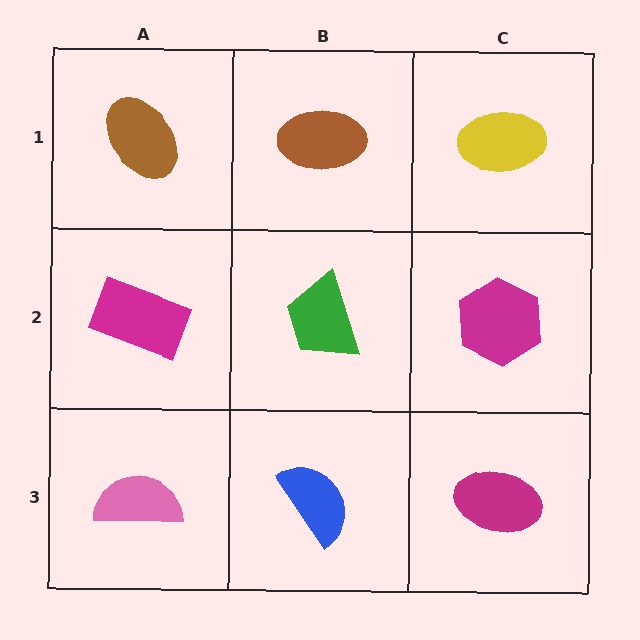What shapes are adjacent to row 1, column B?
A green trapezoid (row 2, column B), a brown ellipse (row 1, column A), a yellow ellipse (row 1, column C).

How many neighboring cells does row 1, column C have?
2.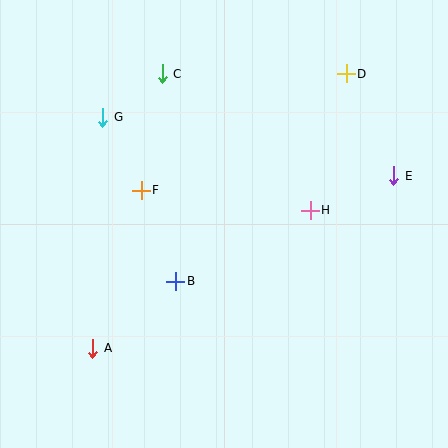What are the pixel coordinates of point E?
Point E is at (394, 176).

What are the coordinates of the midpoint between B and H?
The midpoint between B and H is at (243, 246).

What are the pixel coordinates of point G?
Point G is at (103, 117).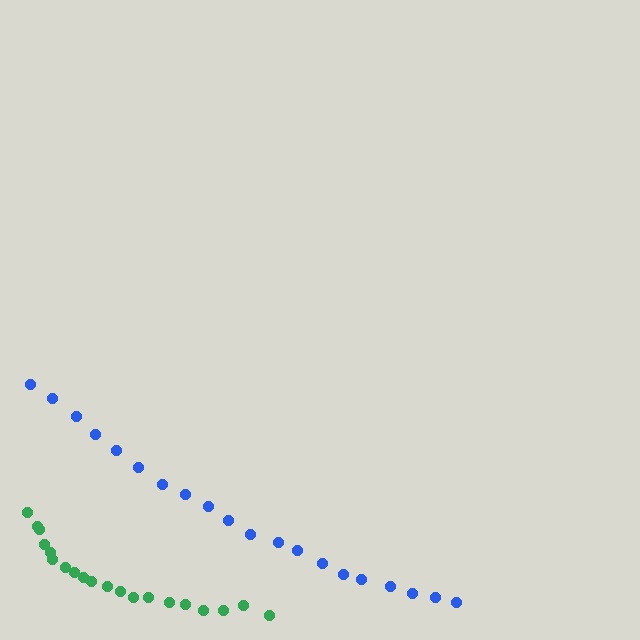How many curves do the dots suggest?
There are 2 distinct paths.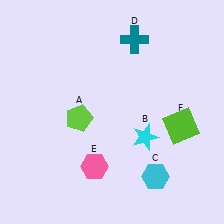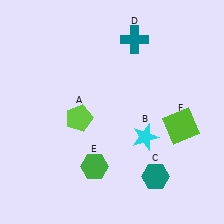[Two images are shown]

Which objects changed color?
C changed from cyan to teal. E changed from pink to green.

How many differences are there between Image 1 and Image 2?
There are 2 differences between the two images.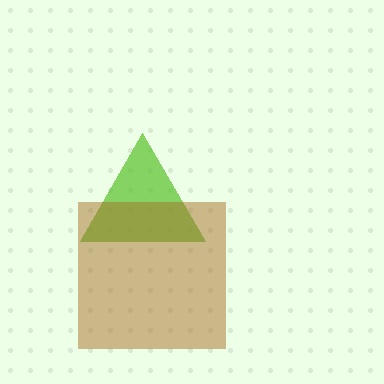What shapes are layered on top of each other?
The layered shapes are: a lime triangle, a brown square.